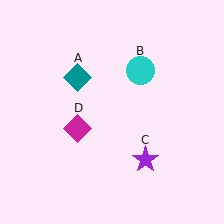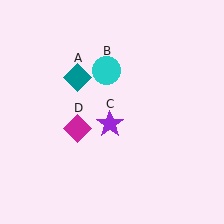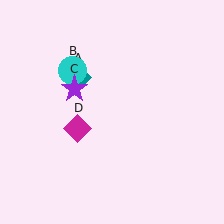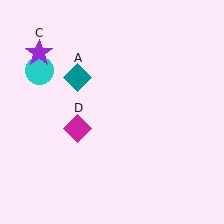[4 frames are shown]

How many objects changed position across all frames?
2 objects changed position: cyan circle (object B), purple star (object C).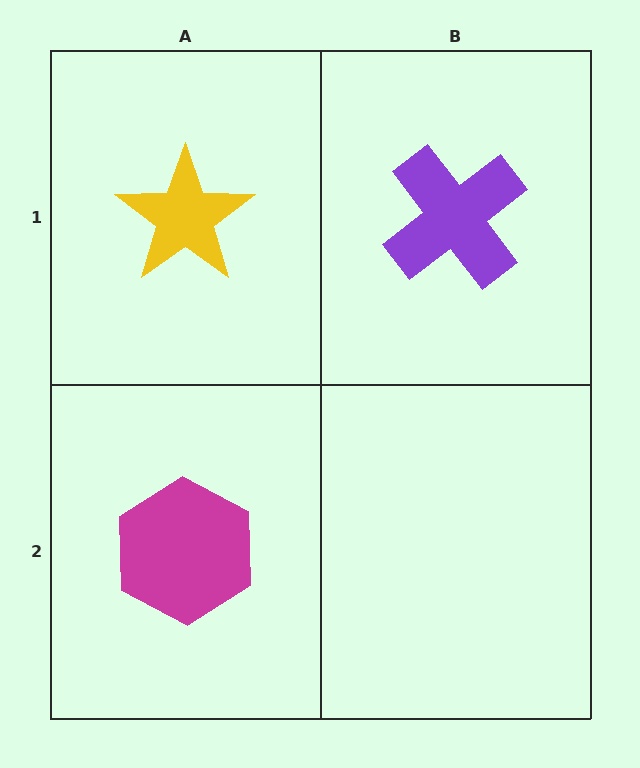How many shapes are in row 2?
1 shape.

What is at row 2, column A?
A magenta hexagon.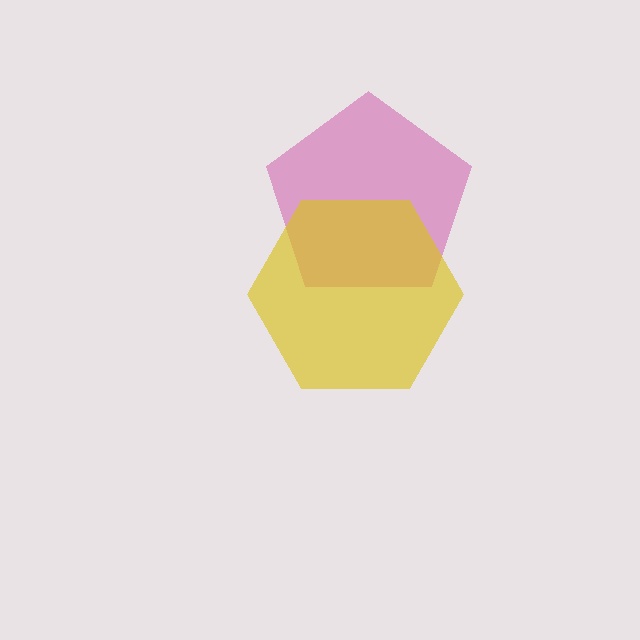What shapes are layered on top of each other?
The layered shapes are: a magenta pentagon, a yellow hexagon.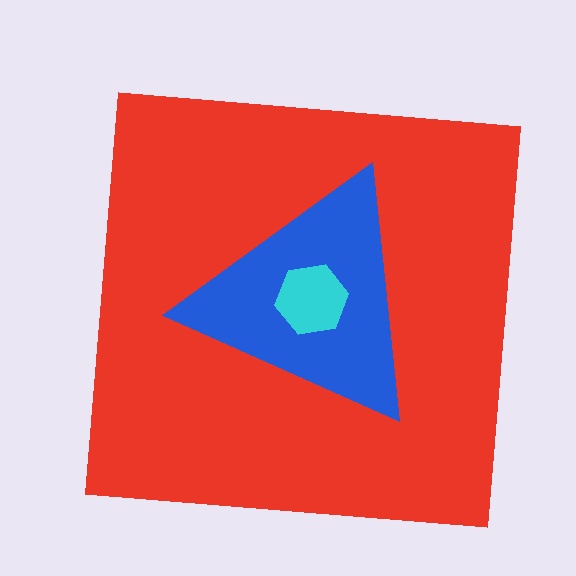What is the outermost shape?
The red square.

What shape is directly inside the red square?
The blue triangle.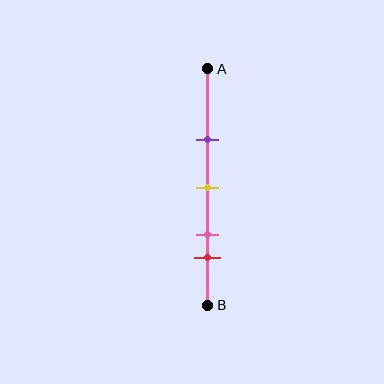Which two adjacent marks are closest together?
The pink and red marks are the closest adjacent pair.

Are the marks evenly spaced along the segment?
No, the marks are not evenly spaced.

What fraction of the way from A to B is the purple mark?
The purple mark is approximately 30% (0.3) of the way from A to B.